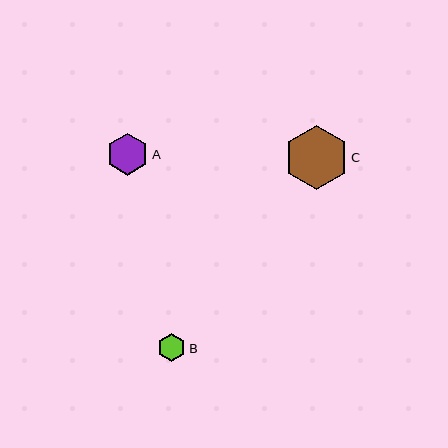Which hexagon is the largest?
Hexagon C is the largest with a size of approximately 64 pixels.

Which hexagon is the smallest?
Hexagon B is the smallest with a size of approximately 28 pixels.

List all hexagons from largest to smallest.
From largest to smallest: C, A, B.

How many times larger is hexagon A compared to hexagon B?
Hexagon A is approximately 1.5 times the size of hexagon B.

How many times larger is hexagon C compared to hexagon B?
Hexagon C is approximately 2.3 times the size of hexagon B.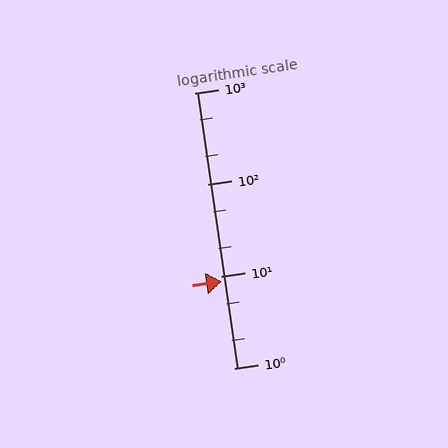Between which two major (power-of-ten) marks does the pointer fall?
The pointer is between 1 and 10.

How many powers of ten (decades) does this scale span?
The scale spans 3 decades, from 1 to 1000.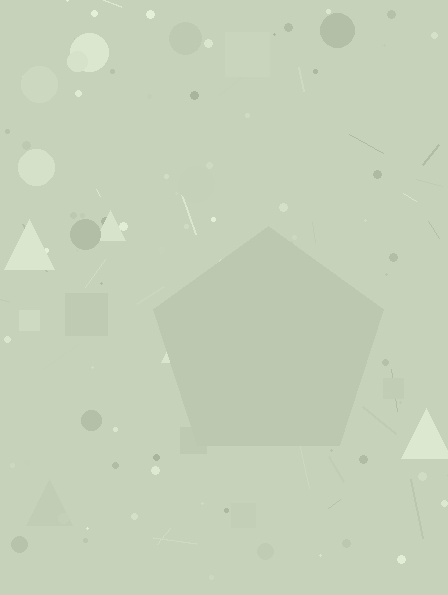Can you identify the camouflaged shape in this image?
The camouflaged shape is a pentagon.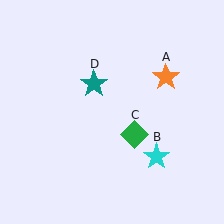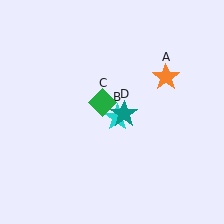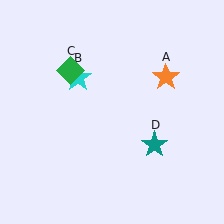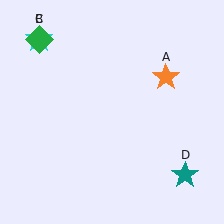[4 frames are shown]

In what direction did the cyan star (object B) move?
The cyan star (object B) moved up and to the left.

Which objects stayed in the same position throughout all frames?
Orange star (object A) remained stationary.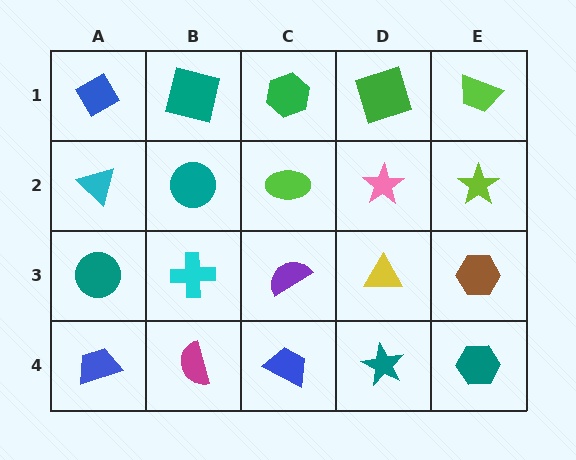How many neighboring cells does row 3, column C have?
4.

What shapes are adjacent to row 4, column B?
A cyan cross (row 3, column B), a blue trapezoid (row 4, column A), a blue trapezoid (row 4, column C).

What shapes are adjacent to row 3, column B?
A teal circle (row 2, column B), a magenta semicircle (row 4, column B), a teal circle (row 3, column A), a purple semicircle (row 3, column C).